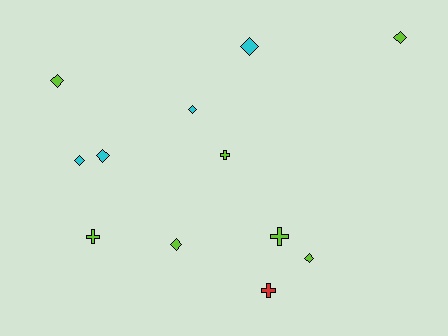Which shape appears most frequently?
Diamond, with 8 objects.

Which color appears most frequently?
Lime, with 7 objects.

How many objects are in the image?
There are 12 objects.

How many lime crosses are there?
There are 3 lime crosses.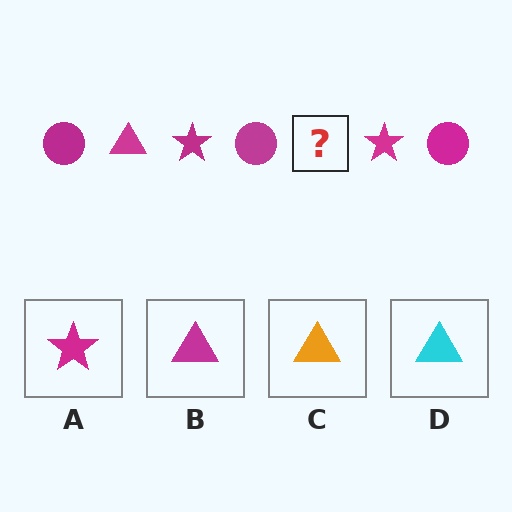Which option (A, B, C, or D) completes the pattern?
B.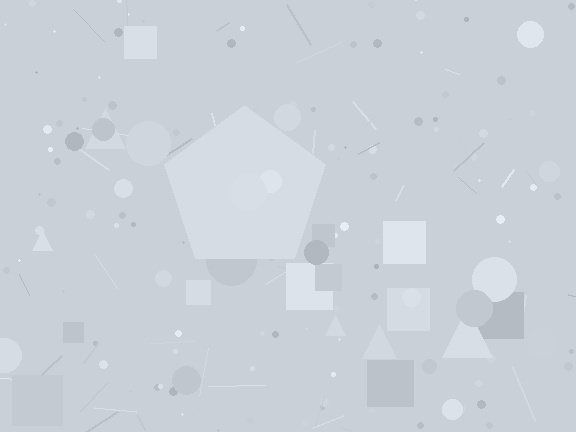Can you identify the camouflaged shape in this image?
The camouflaged shape is a pentagon.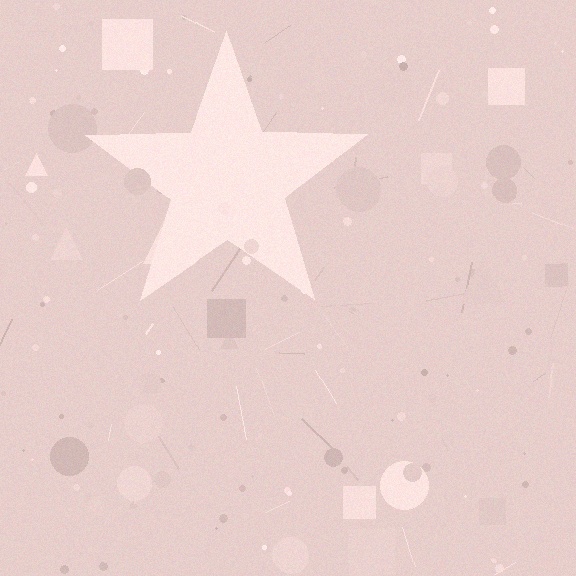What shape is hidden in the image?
A star is hidden in the image.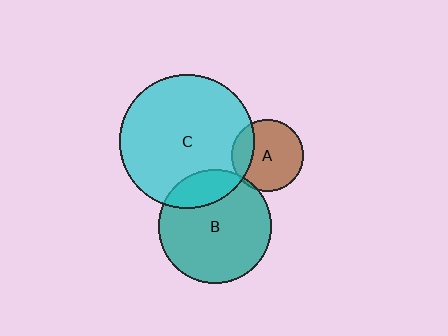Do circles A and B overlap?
Yes.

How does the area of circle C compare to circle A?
Approximately 3.5 times.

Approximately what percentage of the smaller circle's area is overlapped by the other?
Approximately 5%.